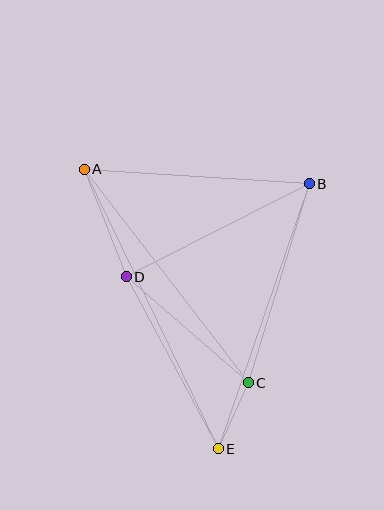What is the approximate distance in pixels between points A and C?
The distance between A and C is approximately 269 pixels.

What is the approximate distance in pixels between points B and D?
The distance between B and D is approximately 205 pixels.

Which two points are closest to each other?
Points C and E are closest to each other.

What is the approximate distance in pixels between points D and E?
The distance between D and E is approximately 195 pixels.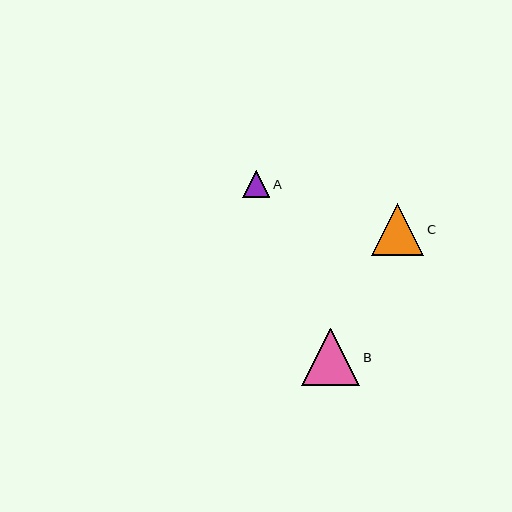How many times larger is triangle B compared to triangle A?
Triangle B is approximately 2.1 times the size of triangle A.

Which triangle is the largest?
Triangle B is the largest with a size of approximately 58 pixels.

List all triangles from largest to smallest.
From largest to smallest: B, C, A.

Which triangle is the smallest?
Triangle A is the smallest with a size of approximately 28 pixels.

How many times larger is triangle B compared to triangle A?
Triangle B is approximately 2.1 times the size of triangle A.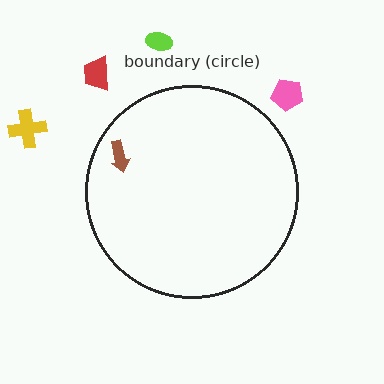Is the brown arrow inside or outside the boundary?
Inside.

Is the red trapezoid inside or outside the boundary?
Outside.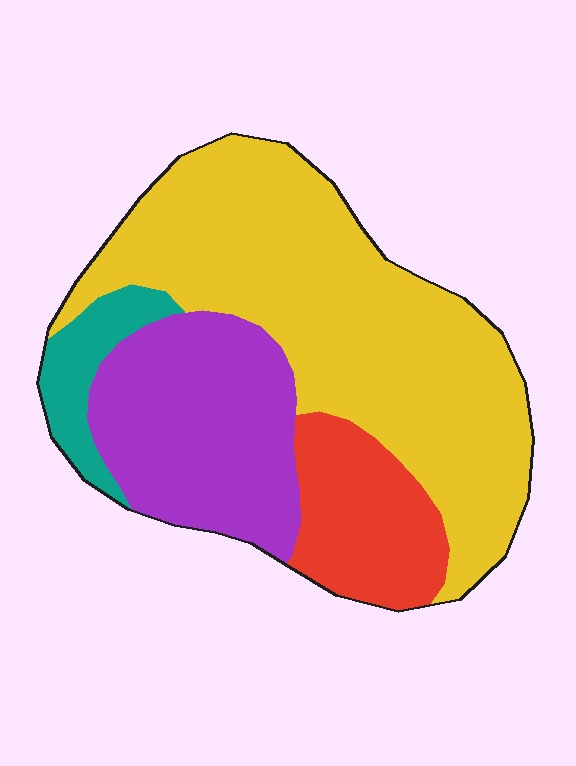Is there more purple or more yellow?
Yellow.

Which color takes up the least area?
Teal, at roughly 5%.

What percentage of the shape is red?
Red takes up about one eighth (1/8) of the shape.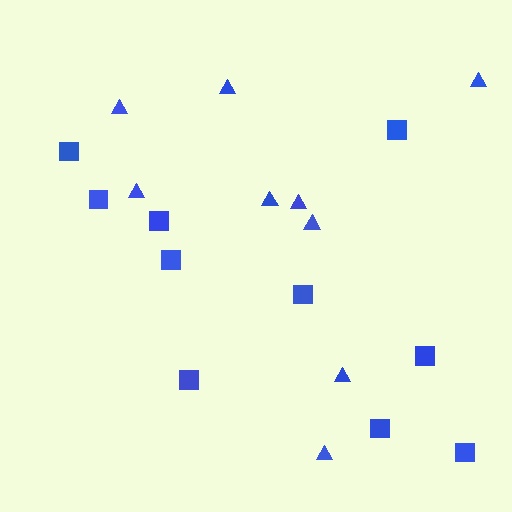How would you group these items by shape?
There are 2 groups: one group of squares (10) and one group of triangles (9).